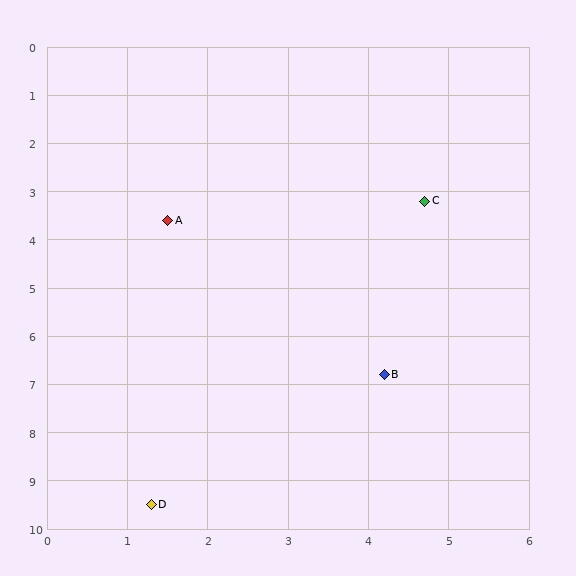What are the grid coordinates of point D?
Point D is at approximately (1.3, 9.5).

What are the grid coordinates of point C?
Point C is at approximately (4.7, 3.2).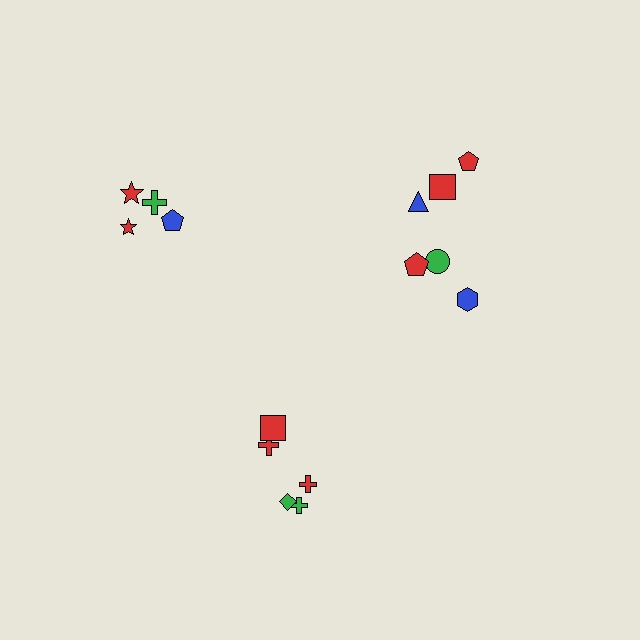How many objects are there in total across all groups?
There are 15 objects.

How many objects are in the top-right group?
There are 6 objects.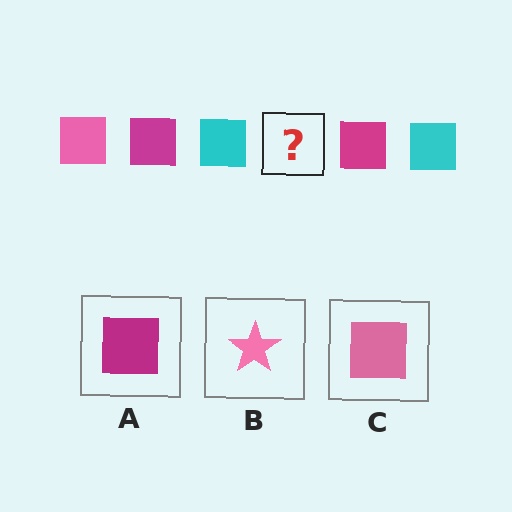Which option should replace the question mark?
Option C.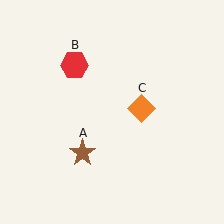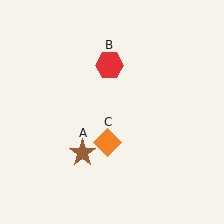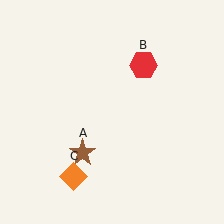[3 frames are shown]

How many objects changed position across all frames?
2 objects changed position: red hexagon (object B), orange diamond (object C).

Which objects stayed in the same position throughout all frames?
Brown star (object A) remained stationary.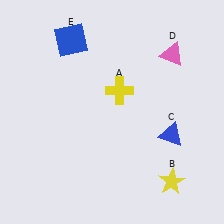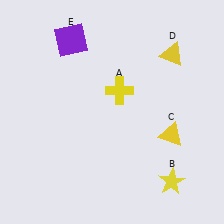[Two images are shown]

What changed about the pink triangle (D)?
In Image 1, D is pink. In Image 2, it changed to yellow.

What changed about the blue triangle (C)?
In Image 1, C is blue. In Image 2, it changed to yellow.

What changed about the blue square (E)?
In Image 1, E is blue. In Image 2, it changed to purple.